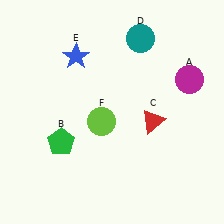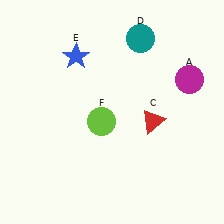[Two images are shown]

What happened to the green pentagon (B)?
The green pentagon (B) was removed in Image 2. It was in the bottom-left area of Image 1.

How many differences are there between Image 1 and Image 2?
There is 1 difference between the two images.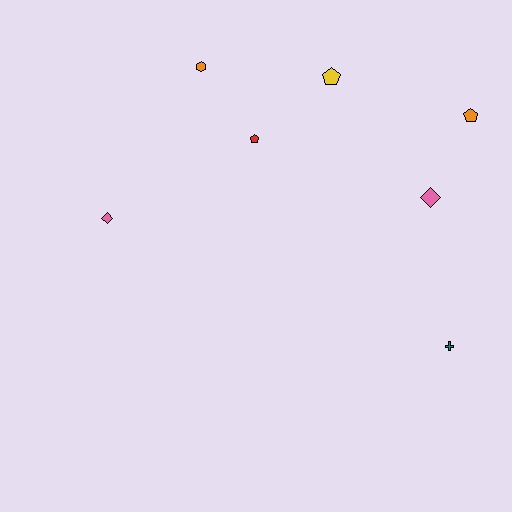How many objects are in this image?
There are 7 objects.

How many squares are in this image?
There are no squares.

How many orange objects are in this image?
There are 2 orange objects.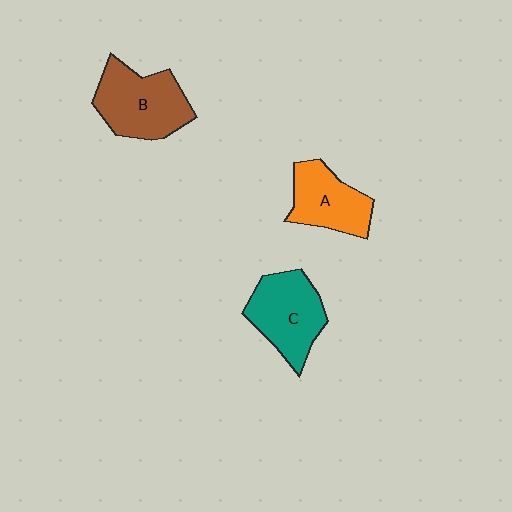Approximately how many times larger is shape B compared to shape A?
Approximately 1.3 times.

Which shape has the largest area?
Shape B (brown).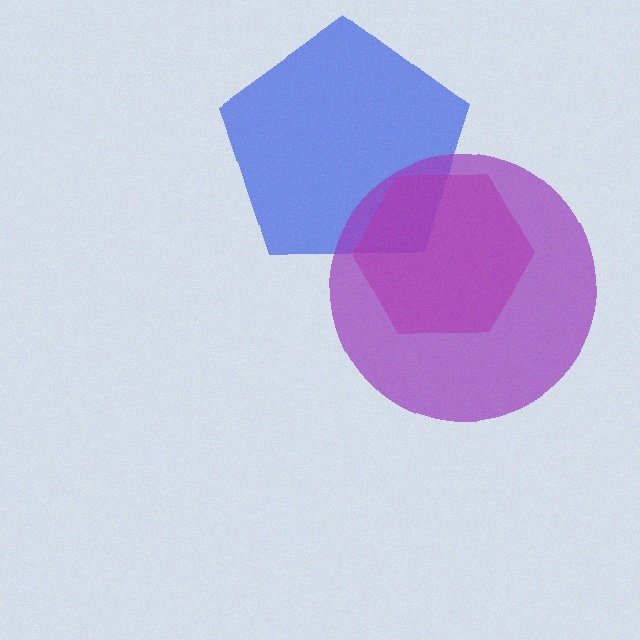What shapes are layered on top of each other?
The layered shapes are: a blue pentagon, a magenta hexagon, a purple circle.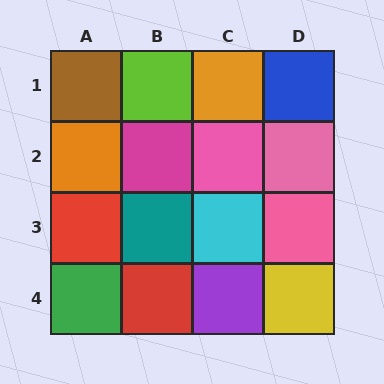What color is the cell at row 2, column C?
Pink.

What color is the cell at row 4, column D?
Yellow.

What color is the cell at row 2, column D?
Pink.